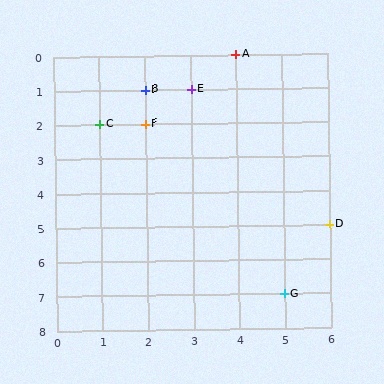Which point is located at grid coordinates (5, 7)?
Point G is at (5, 7).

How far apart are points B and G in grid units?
Points B and G are 3 columns and 6 rows apart (about 6.7 grid units diagonally).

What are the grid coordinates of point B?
Point B is at grid coordinates (2, 1).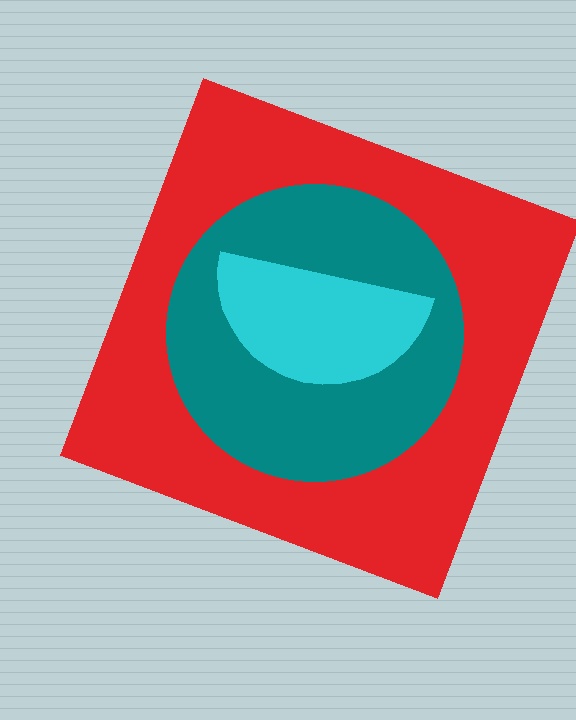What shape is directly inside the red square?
The teal circle.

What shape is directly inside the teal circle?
The cyan semicircle.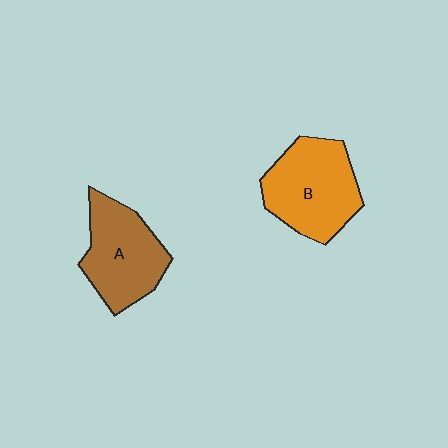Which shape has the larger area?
Shape B (orange).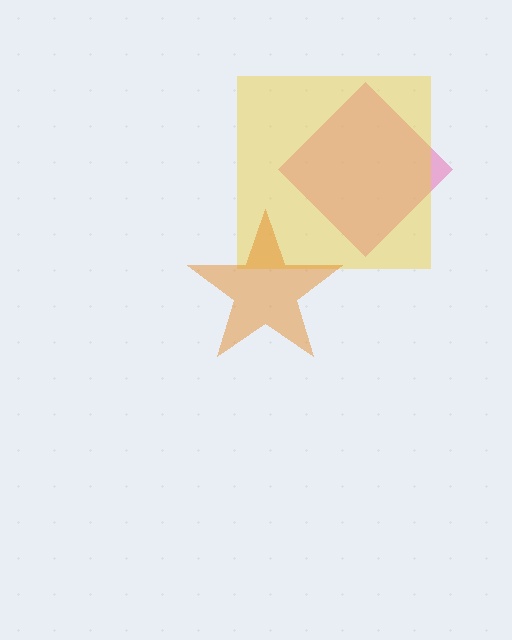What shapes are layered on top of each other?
The layered shapes are: a pink diamond, a yellow square, an orange star.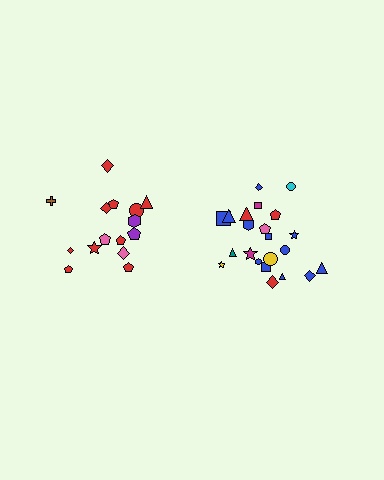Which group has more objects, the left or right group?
The right group.